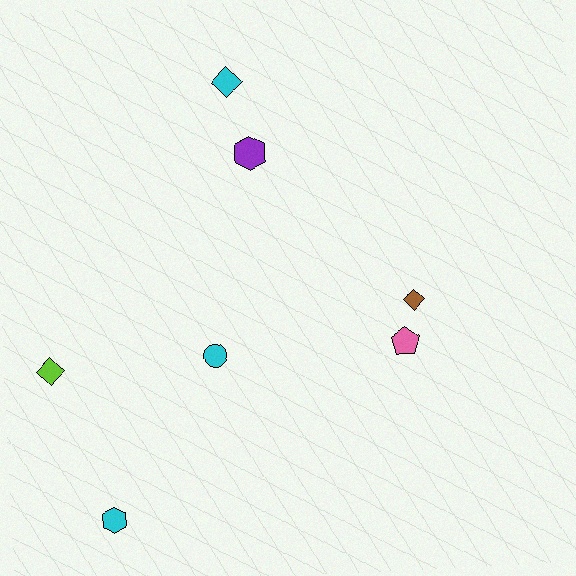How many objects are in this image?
There are 7 objects.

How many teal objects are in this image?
There are no teal objects.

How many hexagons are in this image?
There are 2 hexagons.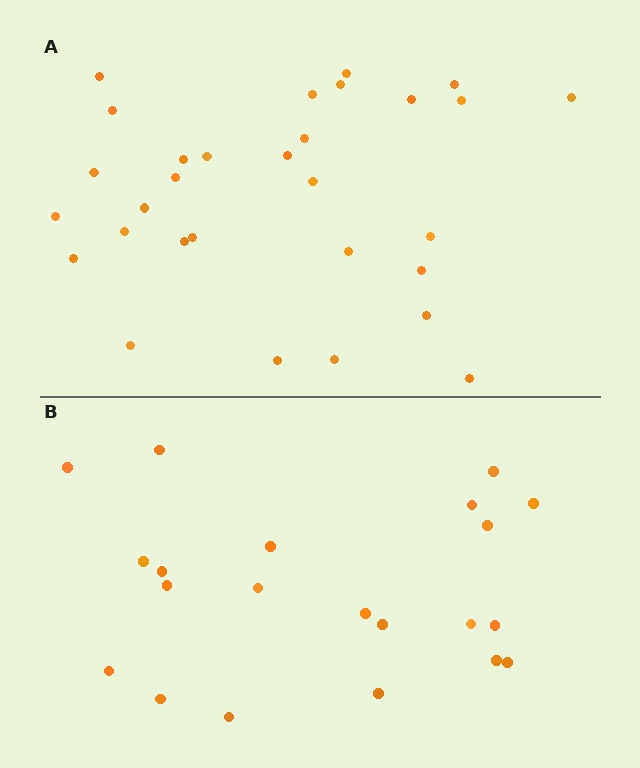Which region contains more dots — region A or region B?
Region A (the top region) has more dots.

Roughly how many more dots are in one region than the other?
Region A has roughly 8 or so more dots than region B.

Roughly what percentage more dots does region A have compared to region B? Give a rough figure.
About 45% more.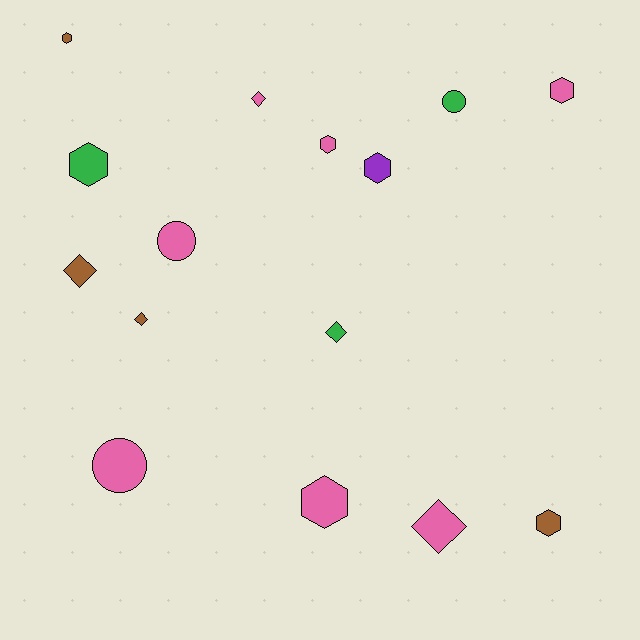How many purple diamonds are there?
There are no purple diamonds.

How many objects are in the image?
There are 15 objects.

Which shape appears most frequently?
Hexagon, with 7 objects.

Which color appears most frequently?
Pink, with 7 objects.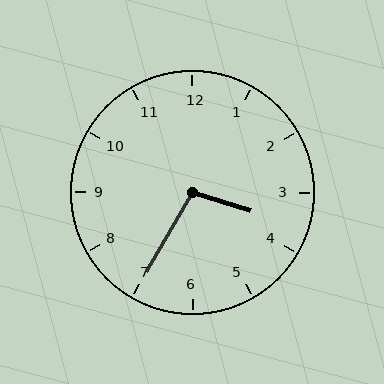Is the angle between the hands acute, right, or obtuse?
It is obtuse.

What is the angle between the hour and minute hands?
Approximately 102 degrees.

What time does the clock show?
3:35.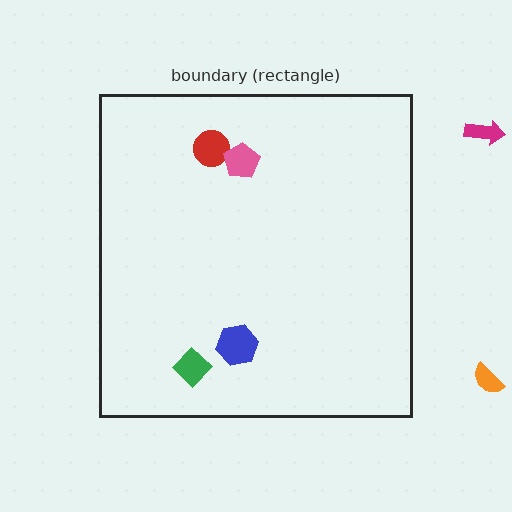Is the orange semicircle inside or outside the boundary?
Outside.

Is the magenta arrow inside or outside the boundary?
Outside.